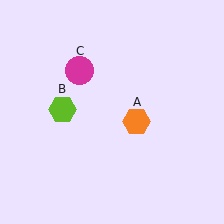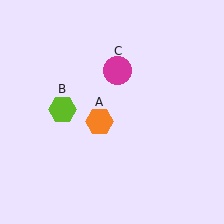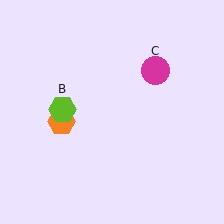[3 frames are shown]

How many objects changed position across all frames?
2 objects changed position: orange hexagon (object A), magenta circle (object C).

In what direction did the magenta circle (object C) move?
The magenta circle (object C) moved right.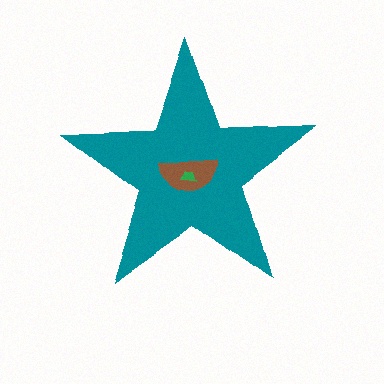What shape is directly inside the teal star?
The brown semicircle.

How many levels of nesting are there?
3.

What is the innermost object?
The green trapezoid.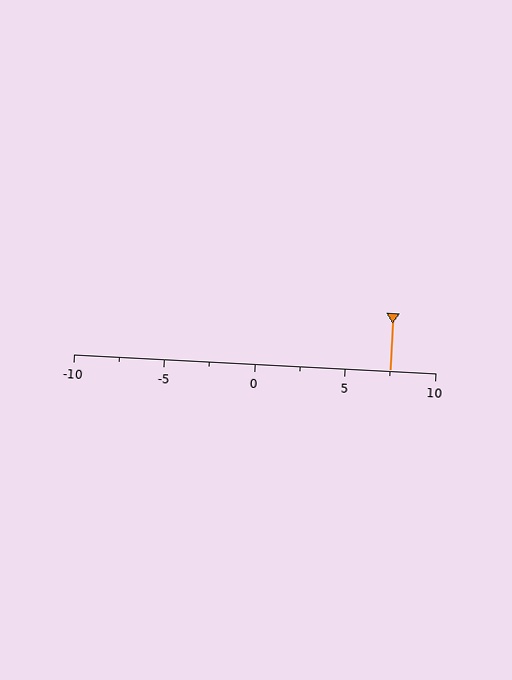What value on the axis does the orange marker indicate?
The marker indicates approximately 7.5.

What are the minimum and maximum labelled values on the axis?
The axis runs from -10 to 10.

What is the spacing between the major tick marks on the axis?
The major ticks are spaced 5 apart.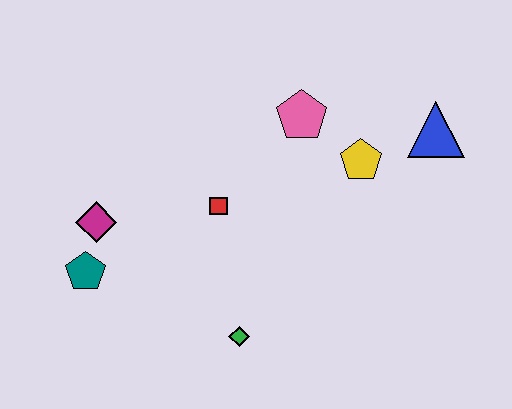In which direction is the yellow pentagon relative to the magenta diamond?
The yellow pentagon is to the right of the magenta diamond.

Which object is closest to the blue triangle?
The yellow pentagon is closest to the blue triangle.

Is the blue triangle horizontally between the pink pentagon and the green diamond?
No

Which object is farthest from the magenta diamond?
The blue triangle is farthest from the magenta diamond.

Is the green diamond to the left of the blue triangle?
Yes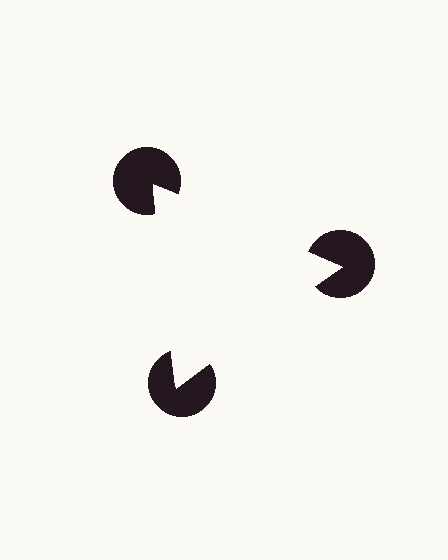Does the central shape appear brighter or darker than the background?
It typically appears slightly brighter than the background, even though no actual brightness change is drawn.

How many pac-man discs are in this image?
There are 3 — one at each vertex of the illusory triangle.